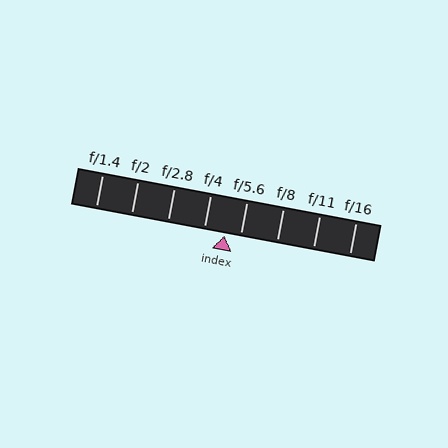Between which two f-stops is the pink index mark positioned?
The index mark is between f/4 and f/5.6.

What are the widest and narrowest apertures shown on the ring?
The widest aperture shown is f/1.4 and the narrowest is f/16.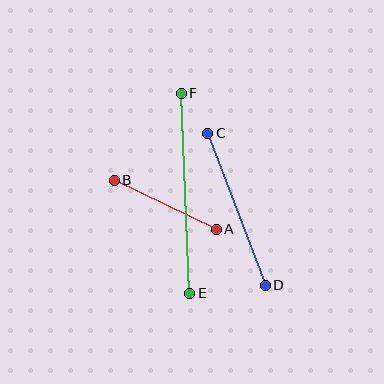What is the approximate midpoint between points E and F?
The midpoint is at approximately (186, 193) pixels.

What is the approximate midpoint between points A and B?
The midpoint is at approximately (165, 205) pixels.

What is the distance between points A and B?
The distance is approximately 113 pixels.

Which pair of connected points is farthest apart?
Points E and F are farthest apart.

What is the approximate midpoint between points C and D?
The midpoint is at approximately (236, 209) pixels.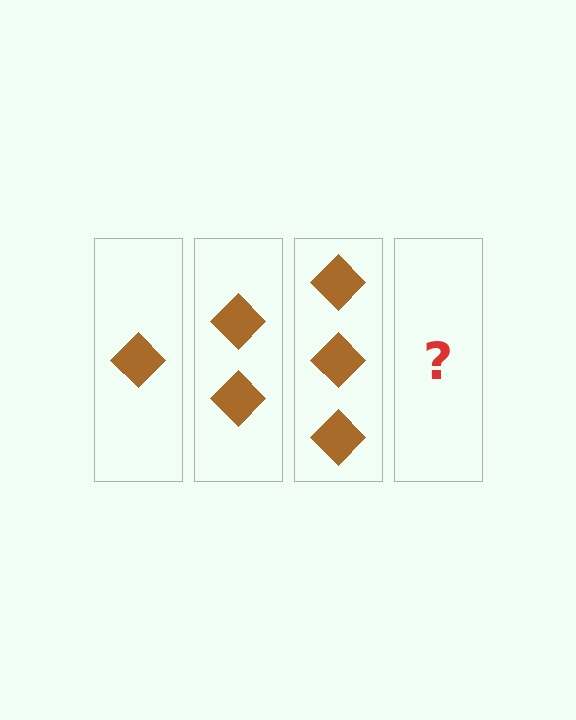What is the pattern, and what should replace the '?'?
The pattern is that each step adds one more diamond. The '?' should be 4 diamonds.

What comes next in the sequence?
The next element should be 4 diamonds.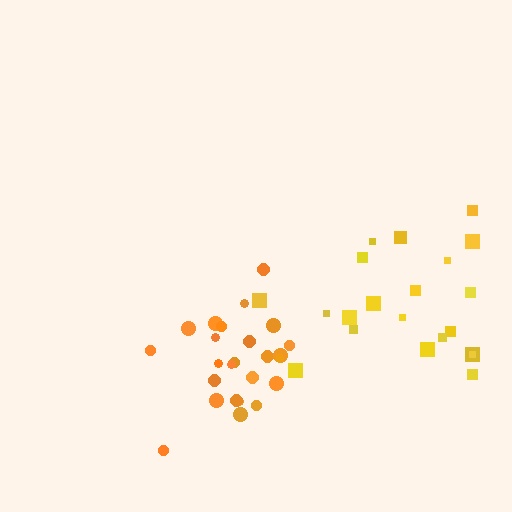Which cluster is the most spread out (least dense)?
Yellow.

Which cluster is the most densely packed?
Orange.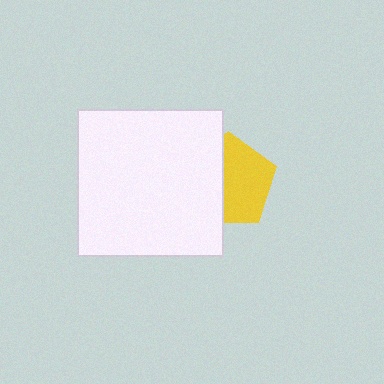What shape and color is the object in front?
The object in front is a white square.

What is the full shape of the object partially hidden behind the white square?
The partially hidden object is a yellow pentagon.